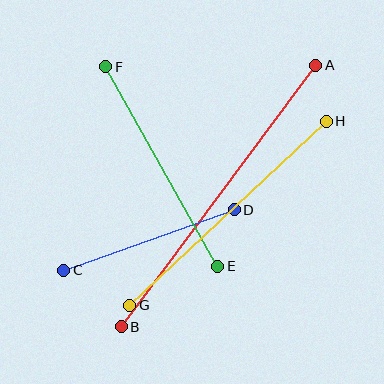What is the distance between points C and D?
The distance is approximately 181 pixels.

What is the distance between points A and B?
The distance is approximately 326 pixels.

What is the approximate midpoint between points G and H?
The midpoint is at approximately (228, 213) pixels.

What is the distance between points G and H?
The distance is approximately 269 pixels.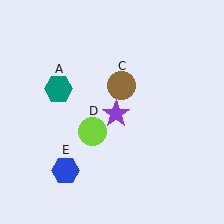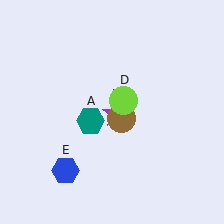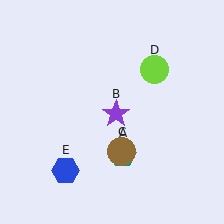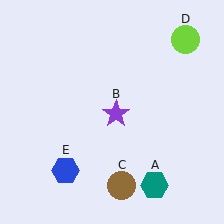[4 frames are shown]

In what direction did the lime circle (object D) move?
The lime circle (object D) moved up and to the right.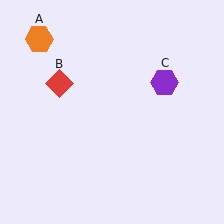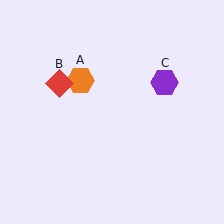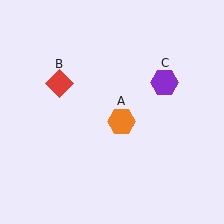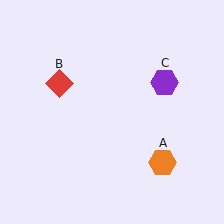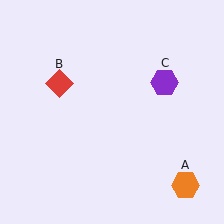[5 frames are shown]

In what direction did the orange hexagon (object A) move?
The orange hexagon (object A) moved down and to the right.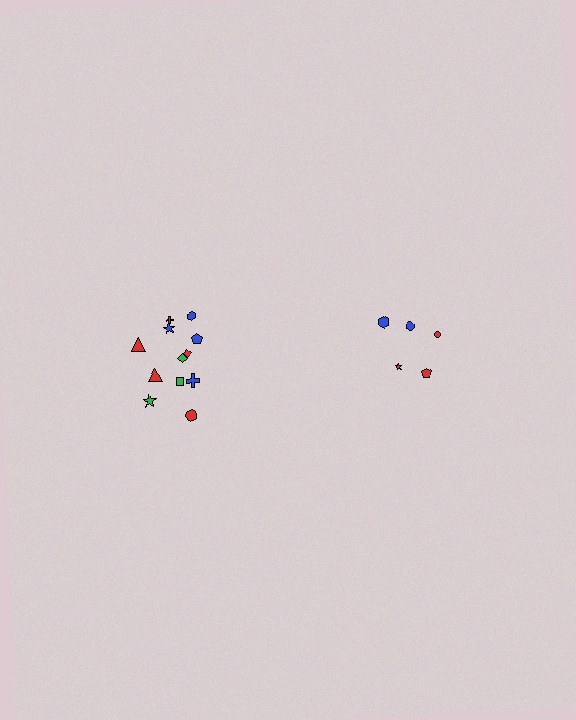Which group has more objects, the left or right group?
The left group.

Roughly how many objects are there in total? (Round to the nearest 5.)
Roughly 15 objects in total.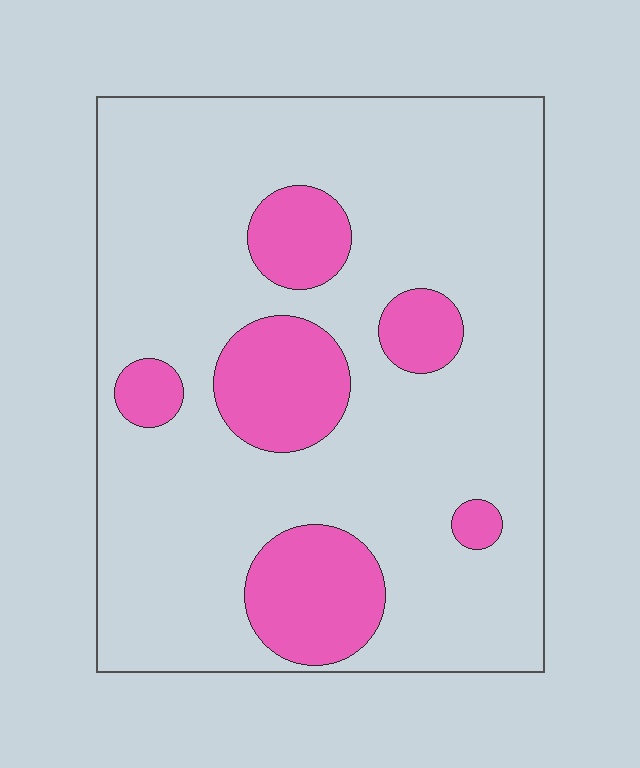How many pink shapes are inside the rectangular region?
6.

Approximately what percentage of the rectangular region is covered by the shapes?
Approximately 20%.